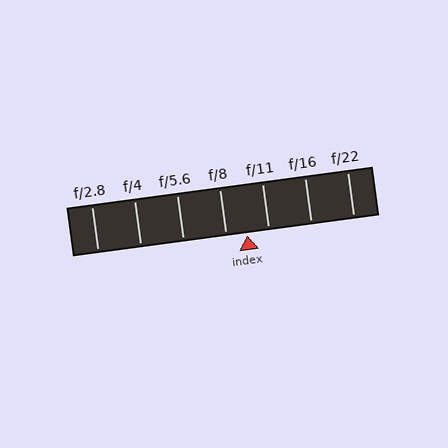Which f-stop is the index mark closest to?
The index mark is closest to f/8.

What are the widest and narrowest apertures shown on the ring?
The widest aperture shown is f/2.8 and the narrowest is f/22.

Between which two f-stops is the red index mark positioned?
The index mark is between f/8 and f/11.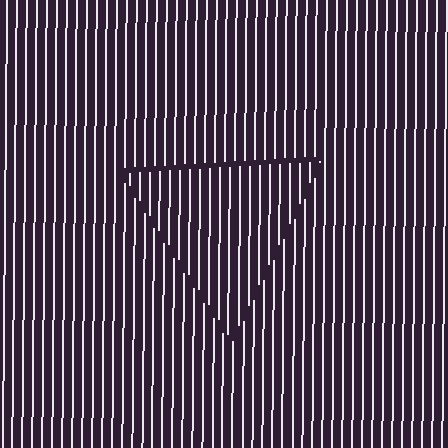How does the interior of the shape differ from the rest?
The interior of the shape contains the same grating, shifted by half a period — the contour is defined by the phase discontinuity where line-ends from the inner and outer gratings abut.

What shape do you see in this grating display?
An illusory triangle. The interior of the shape contains the same grating, shifted by half a period — the contour is defined by the phase discontinuity where line-ends from the inner and outer gratings abut.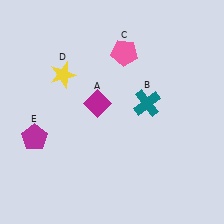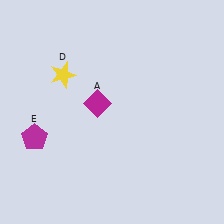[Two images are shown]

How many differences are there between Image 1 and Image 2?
There are 2 differences between the two images.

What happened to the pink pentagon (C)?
The pink pentagon (C) was removed in Image 2. It was in the top-right area of Image 1.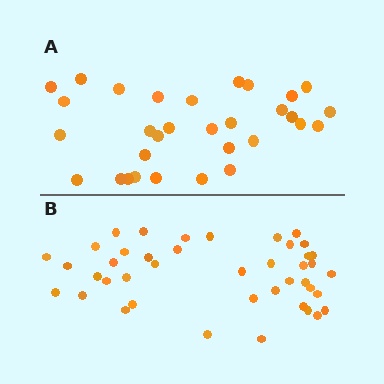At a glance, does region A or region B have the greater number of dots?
Region B (the bottom region) has more dots.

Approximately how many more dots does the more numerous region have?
Region B has roughly 12 or so more dots than region A.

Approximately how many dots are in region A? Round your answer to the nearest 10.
About 30 dots. (The exact count is 31, which rounds to 30.)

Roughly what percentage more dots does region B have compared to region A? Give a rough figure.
About 35% more.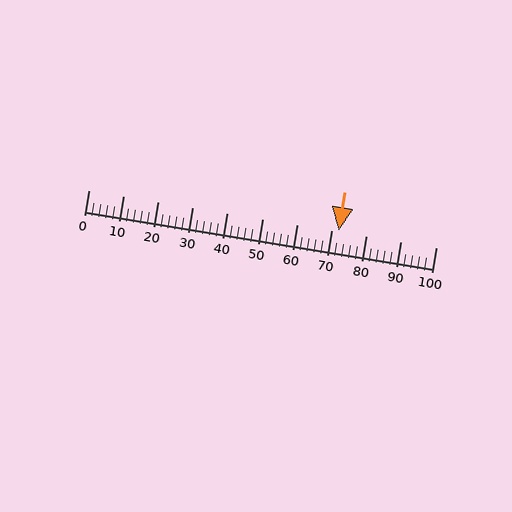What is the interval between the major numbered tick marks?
The major tick marks are spaced 10 units apart.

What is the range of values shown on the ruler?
The ruler shows values from 0 to 100.